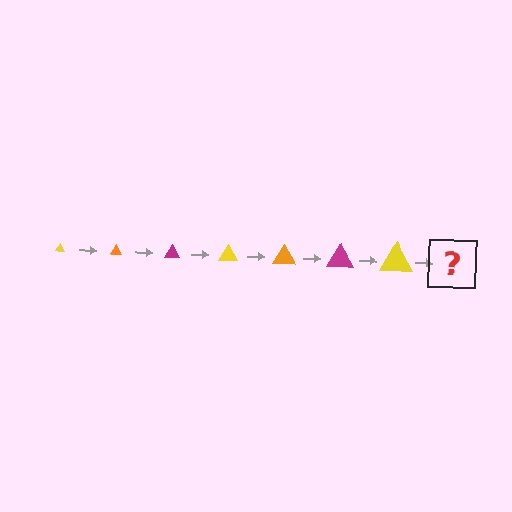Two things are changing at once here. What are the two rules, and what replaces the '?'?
The two rules are that the triangle grows larger each step and the color cycles through yellow, orange, and magenta. The '?' should be an orange triangle, larger than the previous one.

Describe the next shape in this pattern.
It should be an orange triangle, larger than the previous one.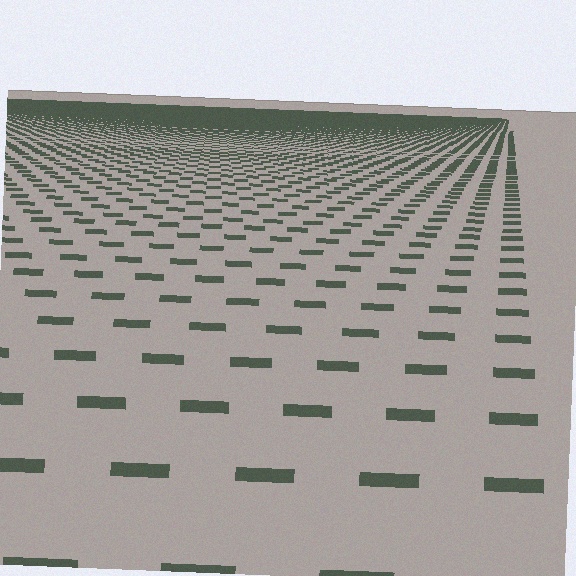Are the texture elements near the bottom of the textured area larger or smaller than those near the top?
Larger. Near the bottom, elements are closer to the viewer and appear at a bigger on-screen size.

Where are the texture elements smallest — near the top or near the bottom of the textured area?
Near the top.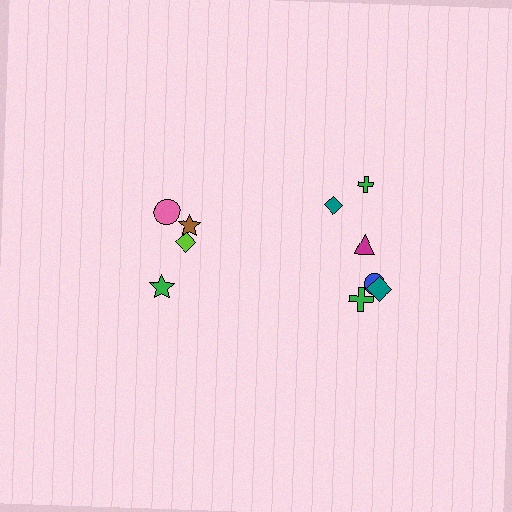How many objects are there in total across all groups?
There are 10 objects.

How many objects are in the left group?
There are 4 objects.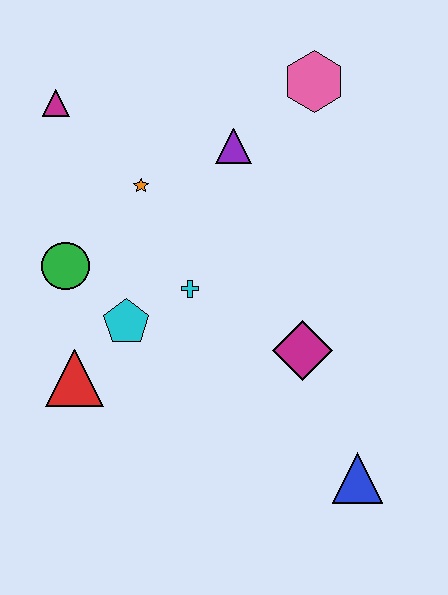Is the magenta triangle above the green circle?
Yes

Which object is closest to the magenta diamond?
The cyan cross is closest to the magenta diamond.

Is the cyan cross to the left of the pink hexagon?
Yes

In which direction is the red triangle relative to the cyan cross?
The red triangle is to the left of the cyan cross.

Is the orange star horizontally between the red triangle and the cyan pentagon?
No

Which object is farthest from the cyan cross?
The blue triangle is farthest from the cyan cross.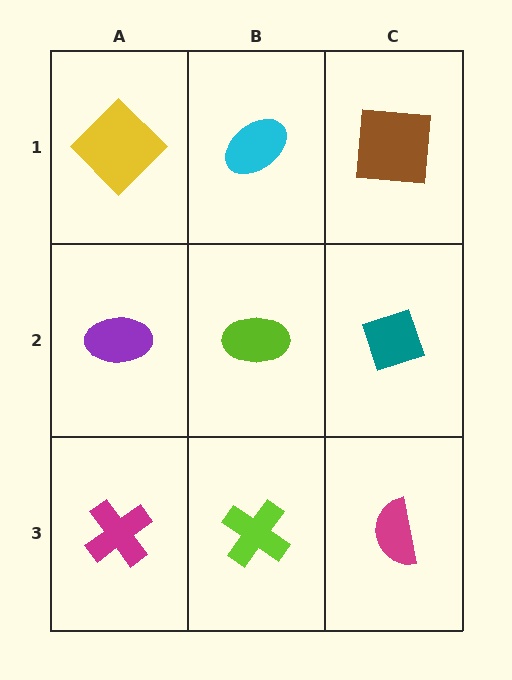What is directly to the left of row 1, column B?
A yellow diamond.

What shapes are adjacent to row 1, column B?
A lime ellipse (row 2, column B), a yellow diamond (row 1, column A), a brown square (row 1, column C).